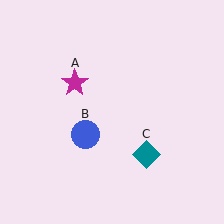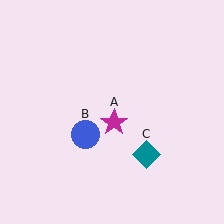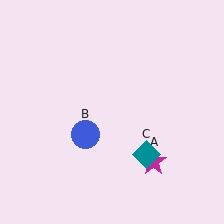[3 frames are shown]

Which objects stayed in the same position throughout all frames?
Blue circle (object B) and teal diamond (object C) remained stationary.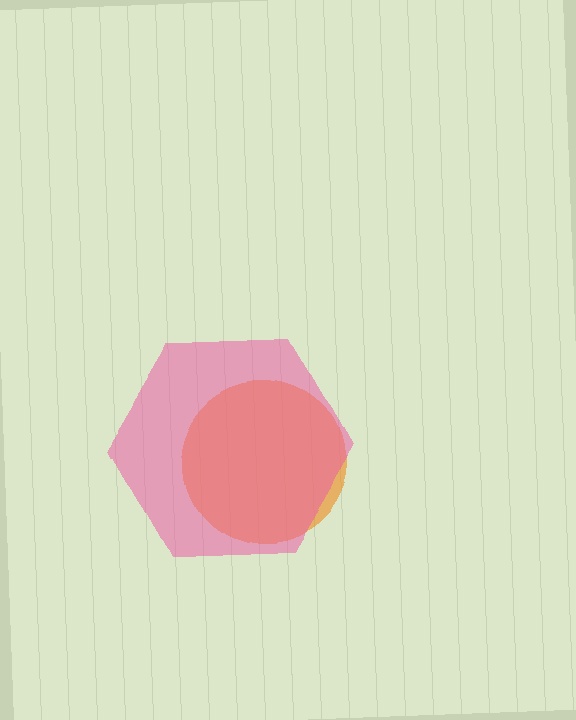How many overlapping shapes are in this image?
There are 2 overlapping shapes in the image.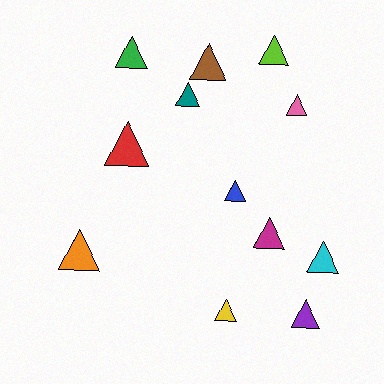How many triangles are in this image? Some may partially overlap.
There are 12 triangles.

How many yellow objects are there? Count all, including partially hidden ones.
There is 1 yellow object.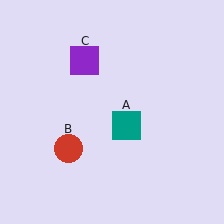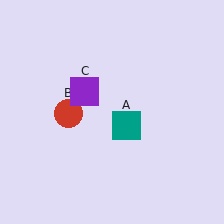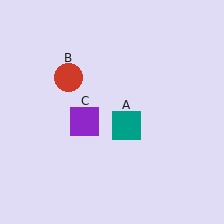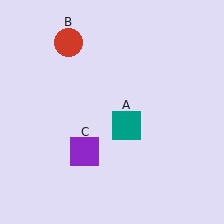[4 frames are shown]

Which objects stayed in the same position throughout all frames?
Teal square (object A) remained stationary.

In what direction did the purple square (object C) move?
The purple square (object C) moved down.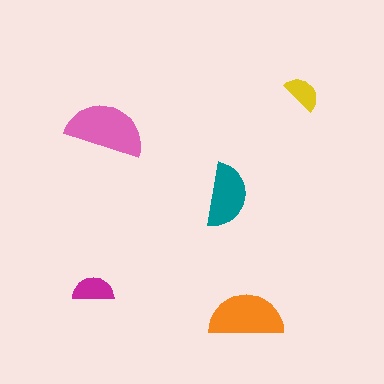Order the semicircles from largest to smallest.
the pink one, the orange one, the teal one, the magenta one, the yellow one.